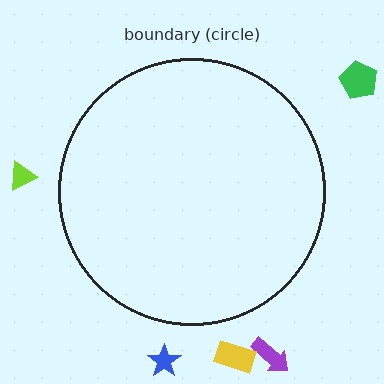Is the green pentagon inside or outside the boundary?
Outside.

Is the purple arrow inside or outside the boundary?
Outside.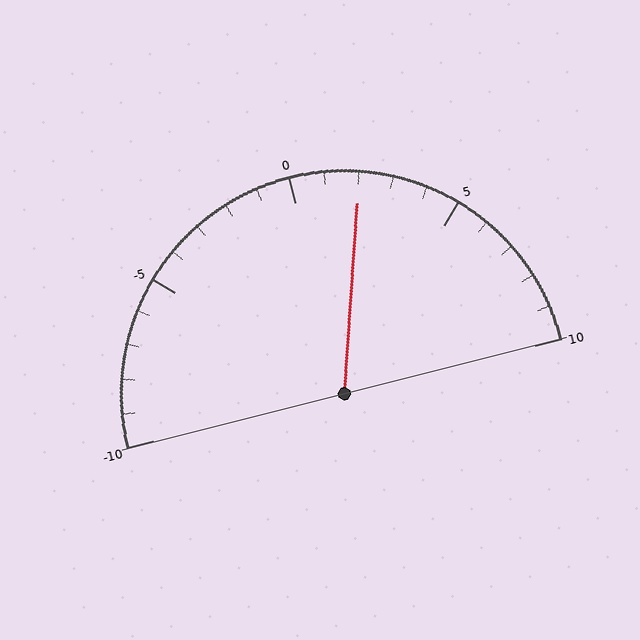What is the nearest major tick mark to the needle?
The nearest major tick mark is 0.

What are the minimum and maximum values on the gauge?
The gauge ranges from -10 to 10.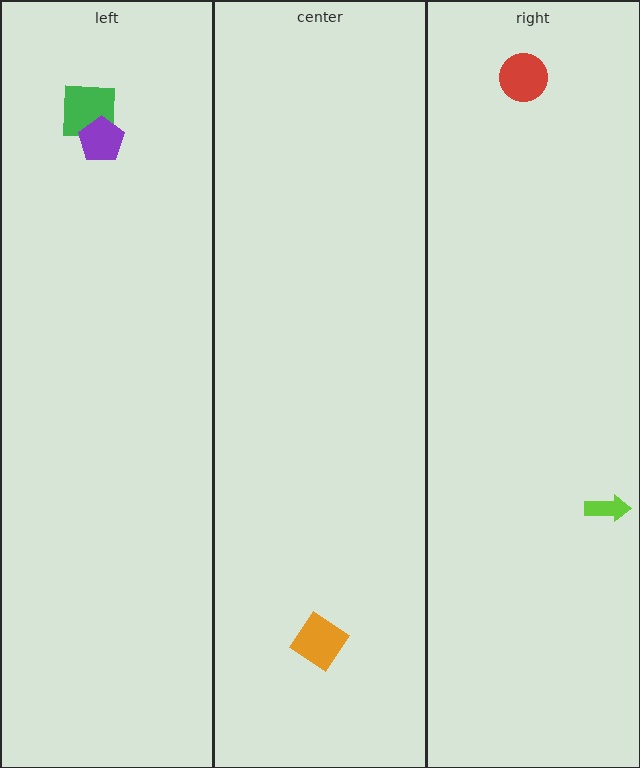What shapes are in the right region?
The red circle, the lime arrow.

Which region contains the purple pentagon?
The left region.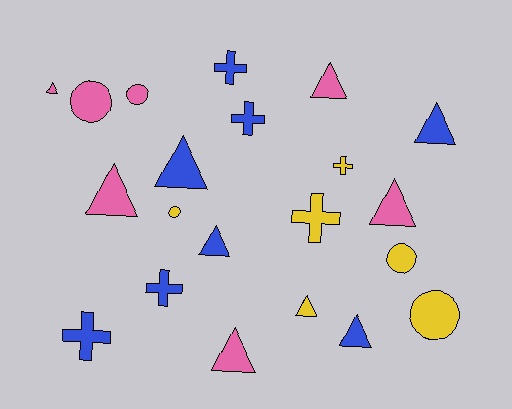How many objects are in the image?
There are 21 objects.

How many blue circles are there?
There are no blue circles.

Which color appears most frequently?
Blue, with 8 objects.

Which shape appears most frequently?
Triangle, with 10 objects.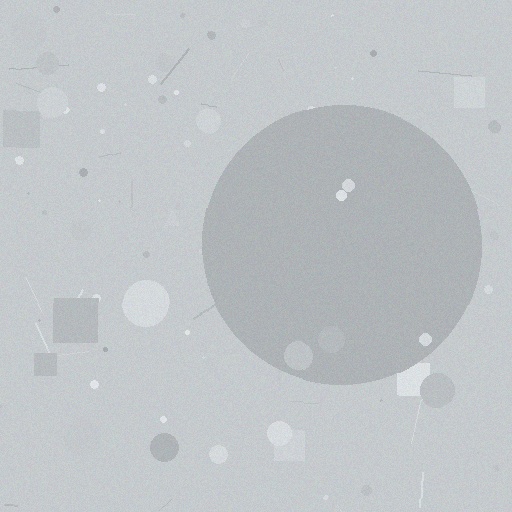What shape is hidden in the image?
A circle is hidden in the image.